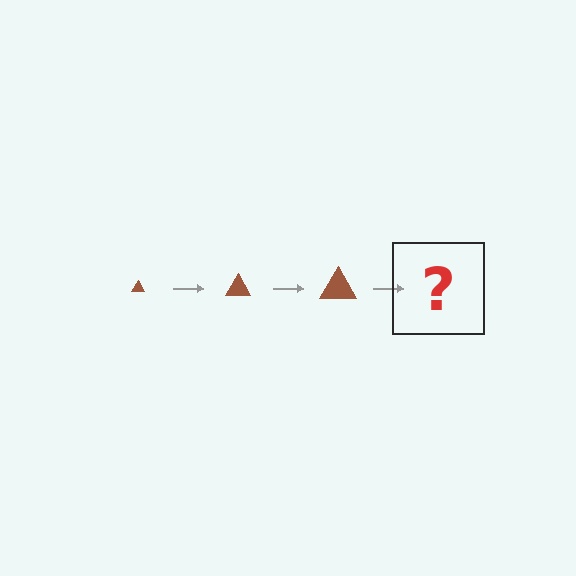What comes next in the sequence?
The next element should be a brown triangle, larger than the previous one.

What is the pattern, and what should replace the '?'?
The pattern is that the triangle gets progressively larger each step. The '?' should be a brown triangle, larger than the previous one.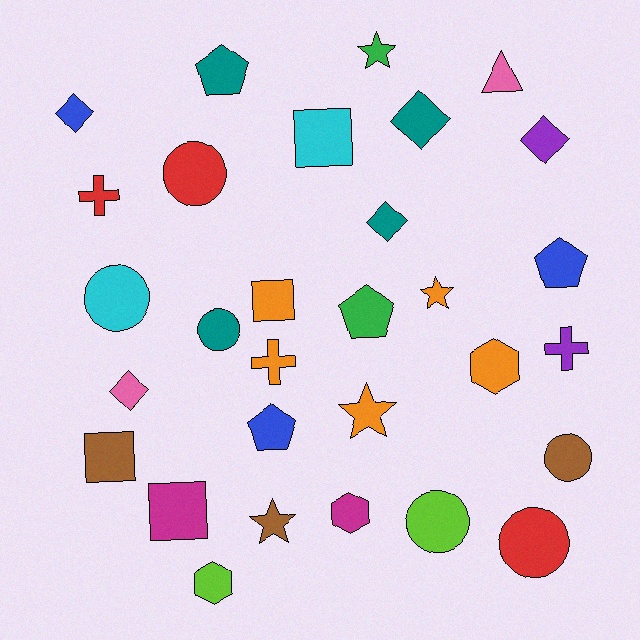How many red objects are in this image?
There are 3 red objects.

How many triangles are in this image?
There is 1 triangle.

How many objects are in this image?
There are 30 objects.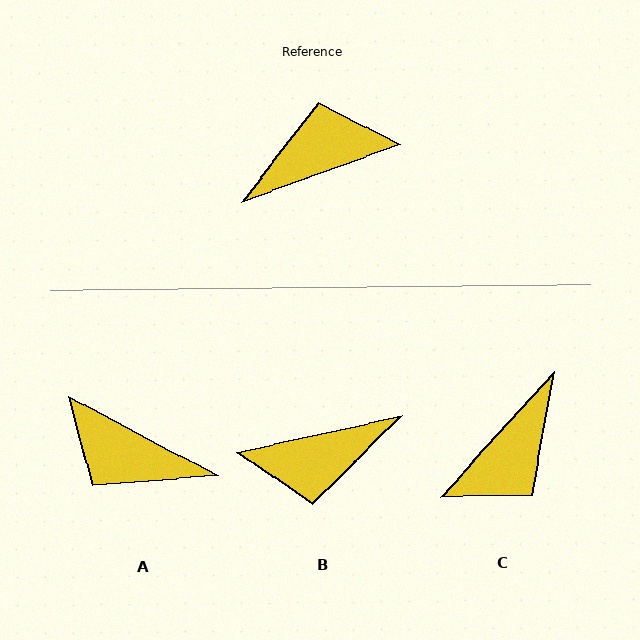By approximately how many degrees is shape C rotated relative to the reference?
Approximately 152 degrees clockwise.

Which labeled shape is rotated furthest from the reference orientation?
B, about 173 degrees away.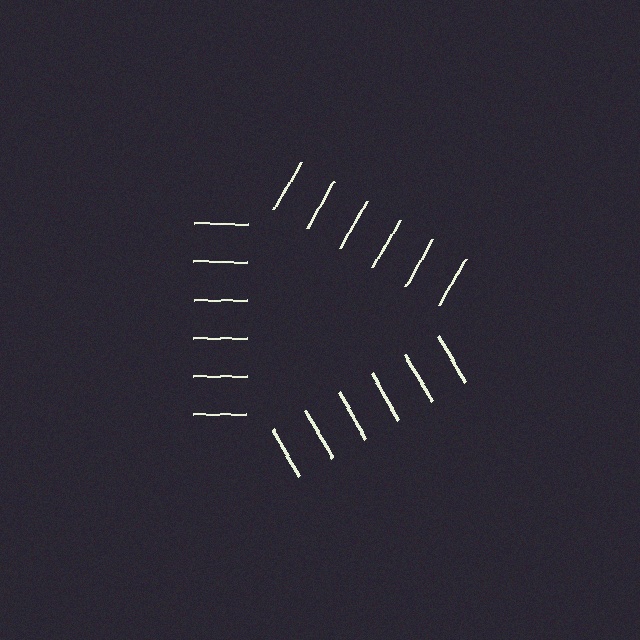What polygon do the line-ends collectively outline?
An illusory triangle — the line segments terminate on its edges but no continuous stroke is drawn.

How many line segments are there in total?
18 — 6 along each of the 3 edges.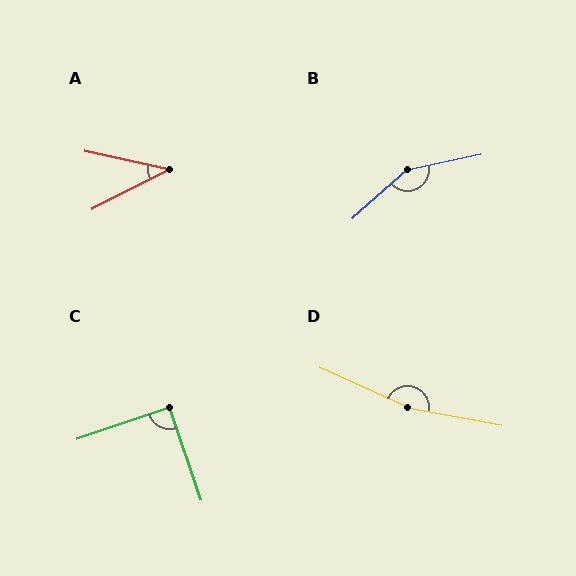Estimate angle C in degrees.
Approximately 90 degrees.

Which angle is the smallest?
A, at approximately 40 degrees.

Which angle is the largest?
D, at approximately 166 degrees.